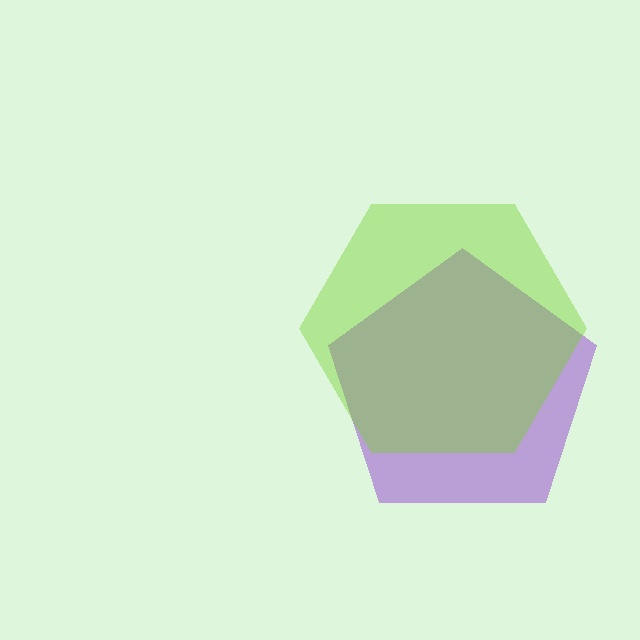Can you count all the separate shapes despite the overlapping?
Yes, there are 2 separate shapes.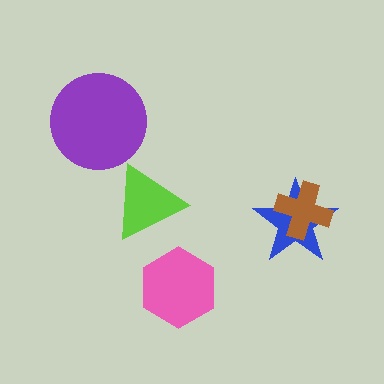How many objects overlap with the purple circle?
0 objects overlap with the purple circle.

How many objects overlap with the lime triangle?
0 objects overlap with the lime triangle.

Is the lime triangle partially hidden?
No, no other shape covers it.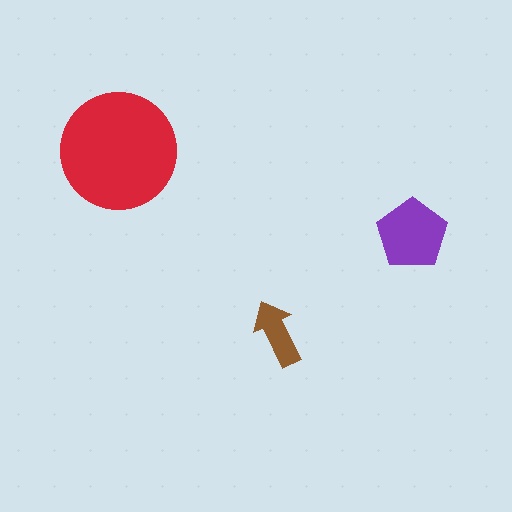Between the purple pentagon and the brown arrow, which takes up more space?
The purple pentagon.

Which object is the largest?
The red circle.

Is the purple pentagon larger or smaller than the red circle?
Smaller.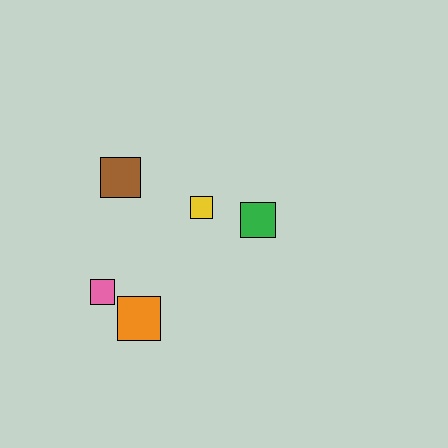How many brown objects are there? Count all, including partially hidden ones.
There is 1 brown object.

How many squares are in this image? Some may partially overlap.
There are 5 squares.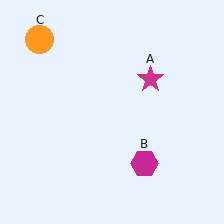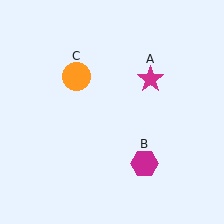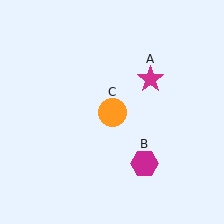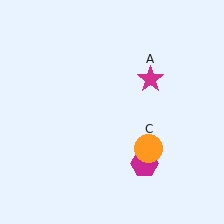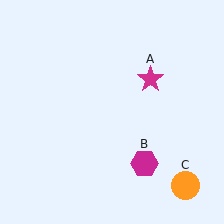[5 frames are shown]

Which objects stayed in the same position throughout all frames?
Magenta star (object A) and magenta hexagon (object B) remained stationary.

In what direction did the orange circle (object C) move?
The orange circle (object C) moved down and to the right.